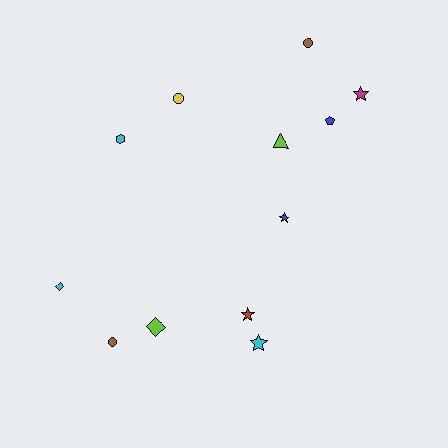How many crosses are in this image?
There are no crosses.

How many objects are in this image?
There are 12 objects.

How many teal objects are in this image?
There are no teal objects.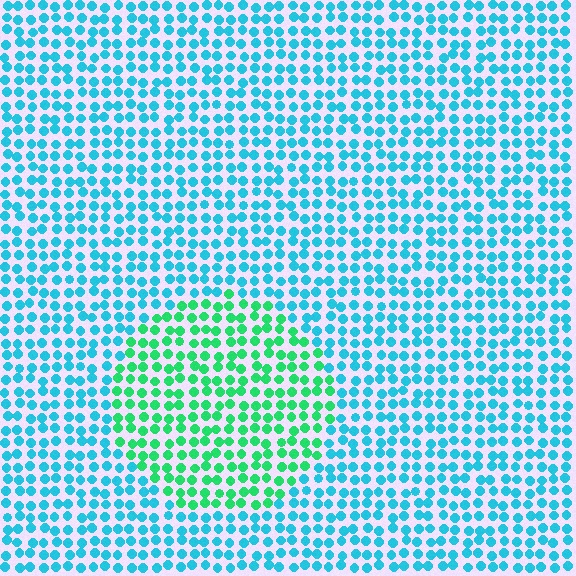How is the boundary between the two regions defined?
The boundary is defined purely by a slight shift in hue (about 45 degrees). Spacing, size, and orientation are identical on both sides.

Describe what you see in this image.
The image is filled with small cyan elements in a uniform arrangement. A circle-shaped region is visible where the elements are tinted to a slightly different hue, forming a subtle color boundary.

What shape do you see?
I see a circle.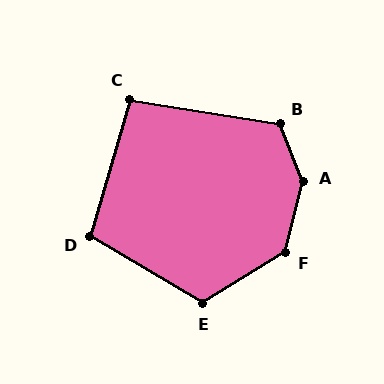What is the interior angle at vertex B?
Approximately 121 degrees (obtuse).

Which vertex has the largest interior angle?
A, at approximately 145 degrees.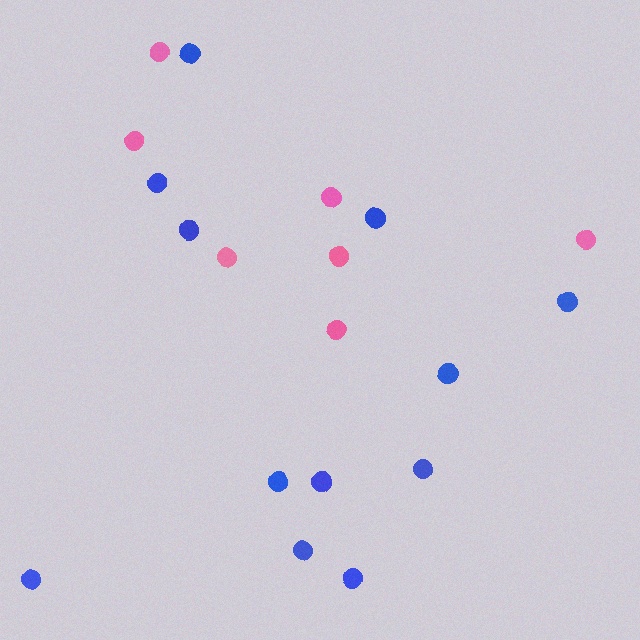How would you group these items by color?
There are 2 groups: one group of blue circles (12) and one group of pink circles (7).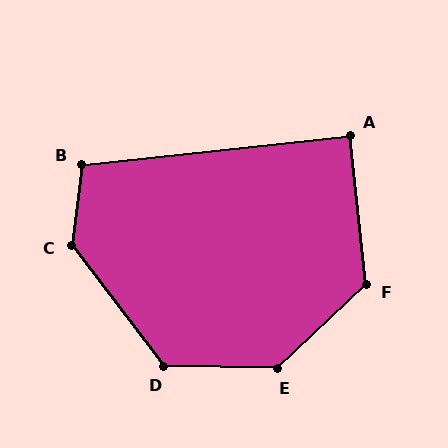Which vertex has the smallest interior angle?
A, at approximately 90 degrees.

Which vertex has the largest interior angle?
C, at approximately 135 degrees.